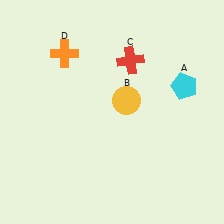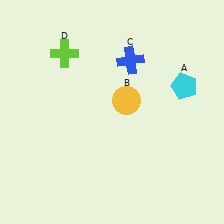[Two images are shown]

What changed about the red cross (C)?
In Image 1, C is red. In Image 2, it changed to blue.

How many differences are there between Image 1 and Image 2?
There are 2 differences between the two images.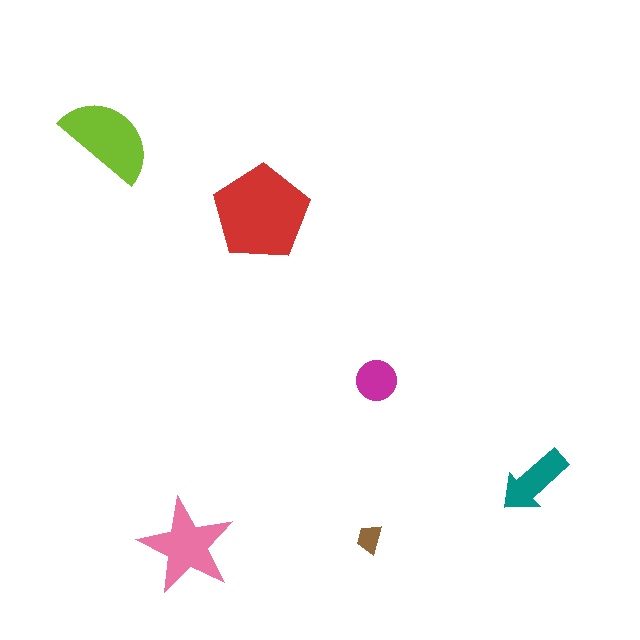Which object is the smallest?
The brown trapezoid.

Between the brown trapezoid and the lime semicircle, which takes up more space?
The lime semicircle.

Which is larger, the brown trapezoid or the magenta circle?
The magenta circle.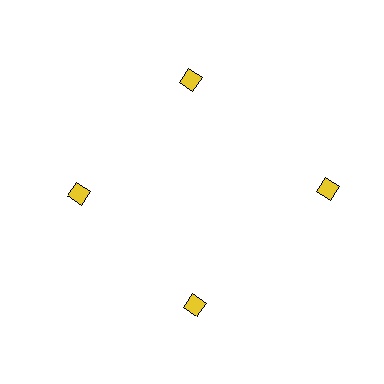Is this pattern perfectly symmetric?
No. The 4 yellow diamonds are arranged in a ring, but one element near the 3 o'clock position is pushed outward from the center, breaking the 4-fold rotational symmetry.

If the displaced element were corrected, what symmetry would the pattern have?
It would have 4-fold rotational symmetry — the pattern would map onto itself every 90 degrees.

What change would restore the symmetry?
The symmetry would be restored by moving it inward, back onto the ring so that all 4 diamonds sit at equal angles and equal distance from the center.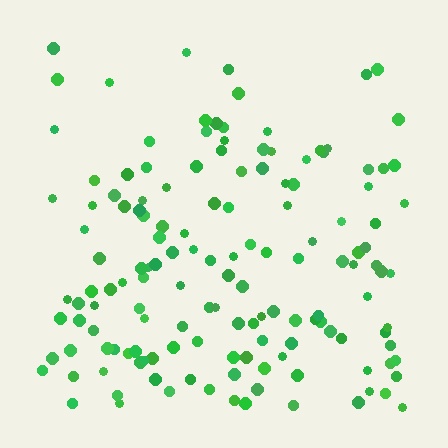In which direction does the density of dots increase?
From top to bottom, with the bottom side densest.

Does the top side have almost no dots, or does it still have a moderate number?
Still a moderate number, just noticeably fewer than the bottom.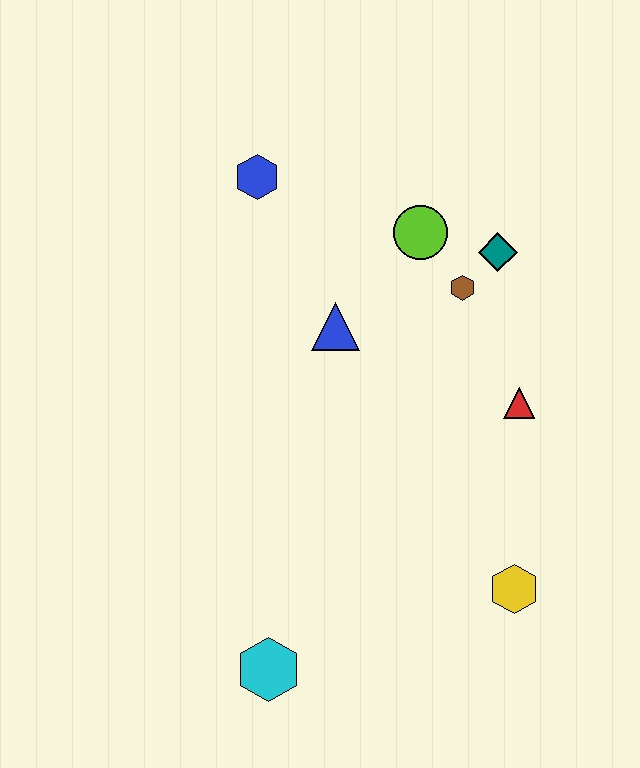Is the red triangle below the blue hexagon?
Yes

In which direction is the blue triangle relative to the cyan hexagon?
The blue triangle is above the cyan hexagon.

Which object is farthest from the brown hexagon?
The cyan hexagon is farthest from the brown hexagon.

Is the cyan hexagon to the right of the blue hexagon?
Yes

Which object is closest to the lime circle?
The brown hexagon is closest to the lime circle.